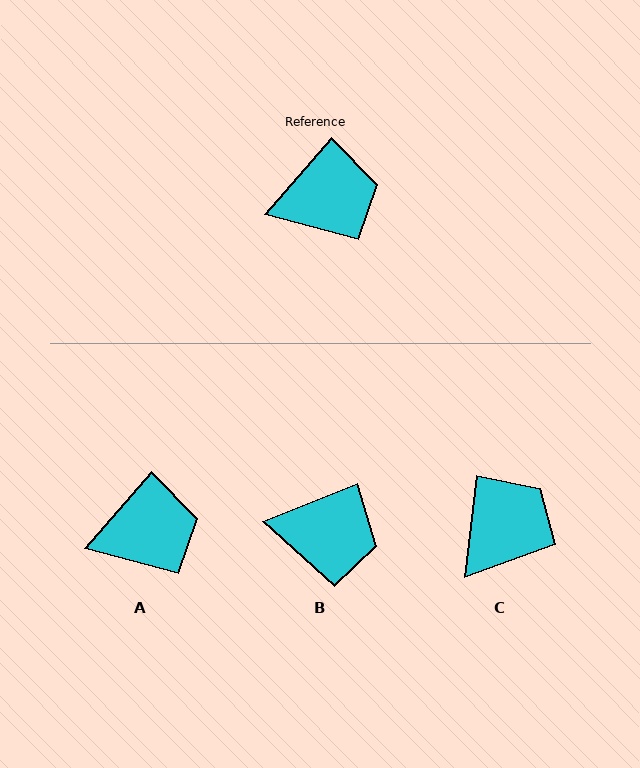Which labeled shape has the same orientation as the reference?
A.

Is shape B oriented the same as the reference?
No, it is off by about 27 degrees.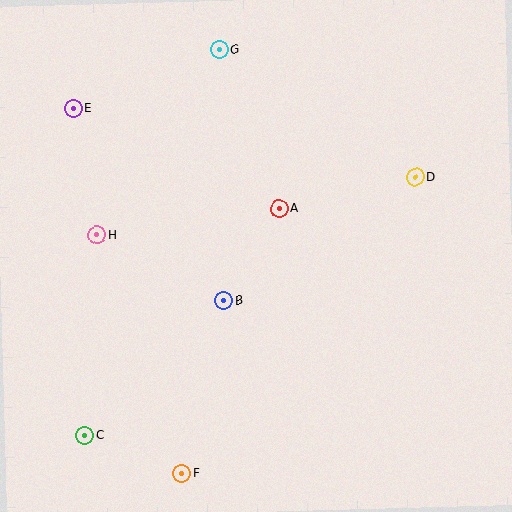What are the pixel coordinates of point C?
Point C is at (85, 436).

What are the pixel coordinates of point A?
Point A is at (279, 208).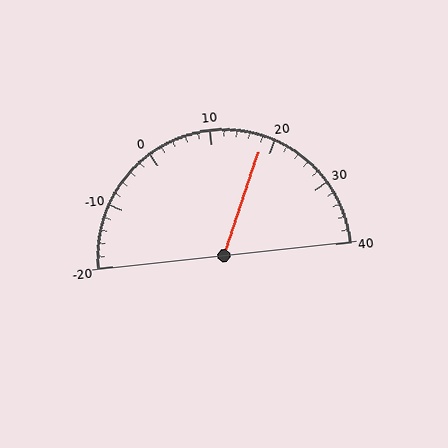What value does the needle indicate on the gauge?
The needle indicates approximately 18.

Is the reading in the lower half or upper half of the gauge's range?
The reading is in the upper half of the range (-20 to 40).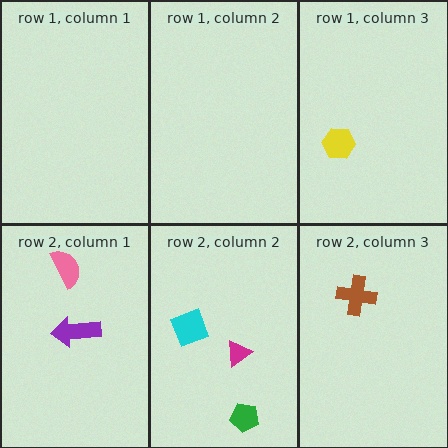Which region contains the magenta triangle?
The row 2, column 2 region.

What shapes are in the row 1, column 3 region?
The yellow hexagon.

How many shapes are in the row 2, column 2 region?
3.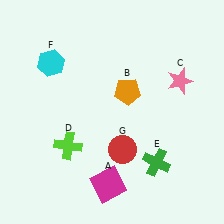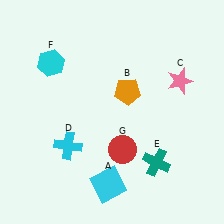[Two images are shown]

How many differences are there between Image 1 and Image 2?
There are 3 differences between the two images.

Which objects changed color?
A changed from magenta to cyan. D changed from lime to cyan. E changed from green to teal.